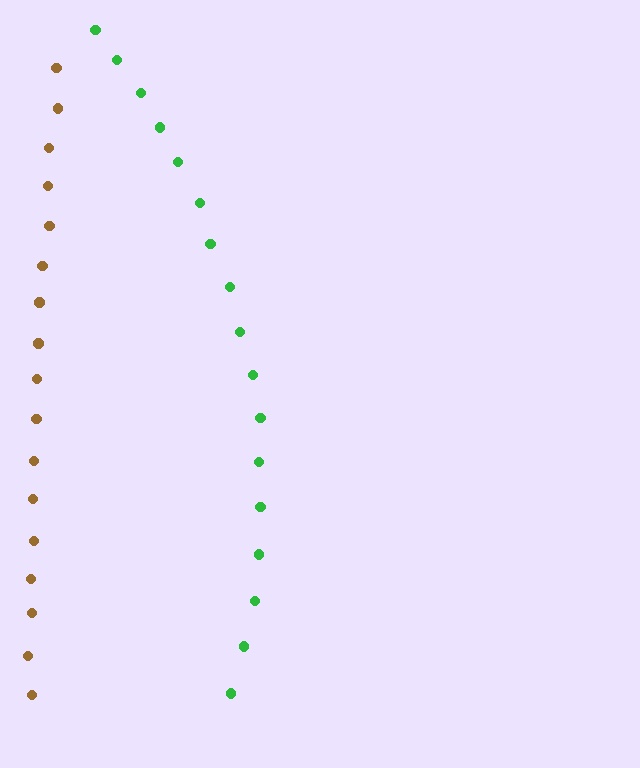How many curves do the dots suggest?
There are 2 distinct paths.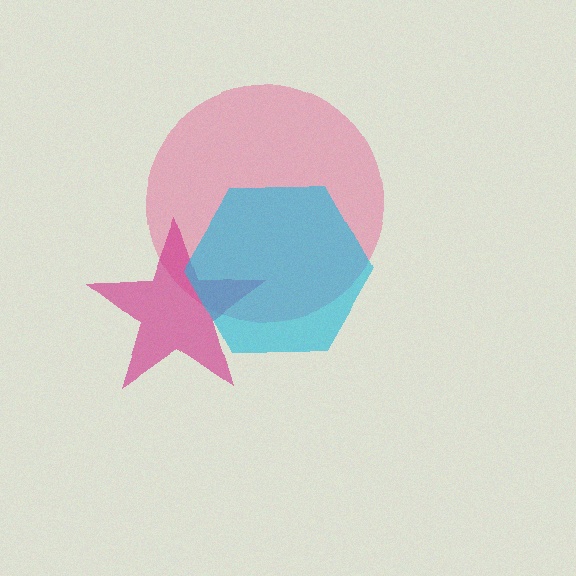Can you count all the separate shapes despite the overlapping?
Yes, there are 3 separate shapes.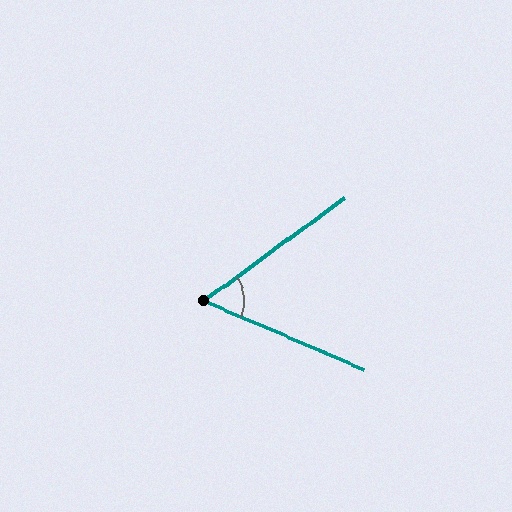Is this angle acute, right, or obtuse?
It is acute.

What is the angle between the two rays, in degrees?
Approximately 59 degrees.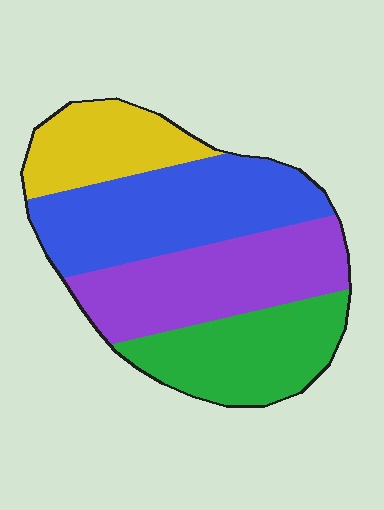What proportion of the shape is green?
Green takes up about one quarter (1/4) of the shape.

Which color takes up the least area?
Yellow, at roughly 15%.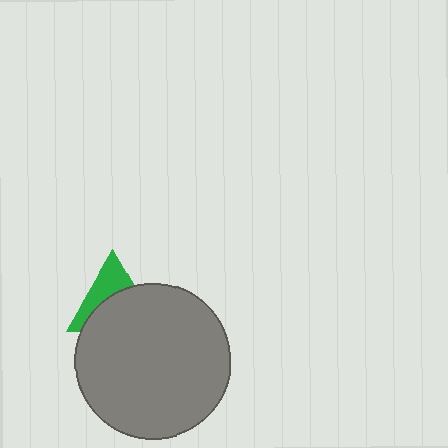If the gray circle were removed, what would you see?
You would see the complete green triangle.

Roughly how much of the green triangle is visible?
A small part of it is visible (roughly 43%).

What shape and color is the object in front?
The object in front is a gray circle.